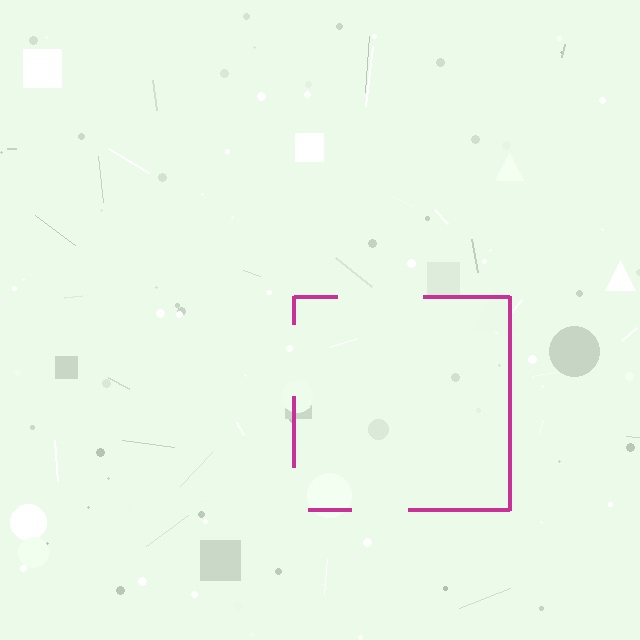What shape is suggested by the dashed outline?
The dashed outline suggests a square.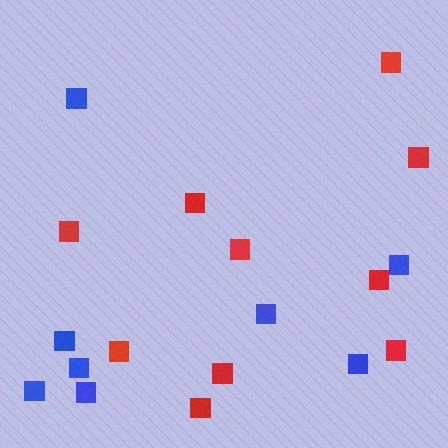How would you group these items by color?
There are 2 groups: one group of red squares (10) and one group of blue squares (8).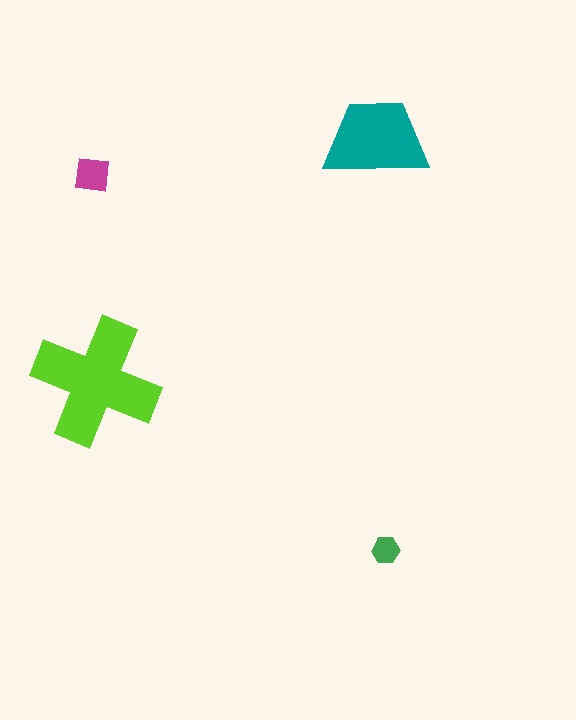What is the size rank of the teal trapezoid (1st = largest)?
2nd.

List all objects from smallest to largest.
The green hexagon, the magenta square, the teal trapezoid, the lime cross.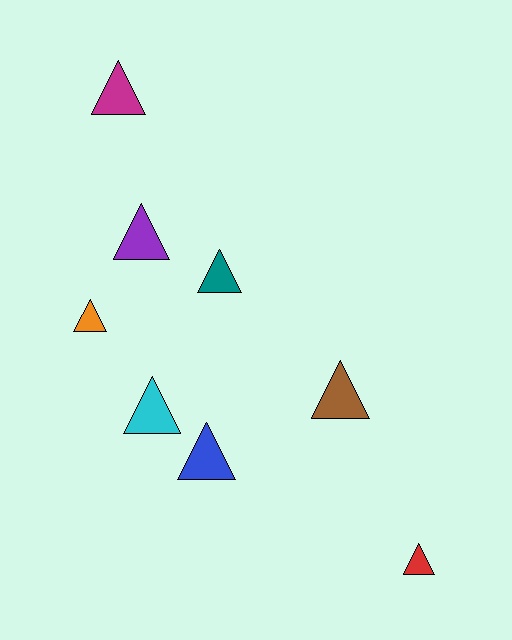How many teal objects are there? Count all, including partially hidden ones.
There is 1 teal object.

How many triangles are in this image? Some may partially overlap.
There are 8 triangles.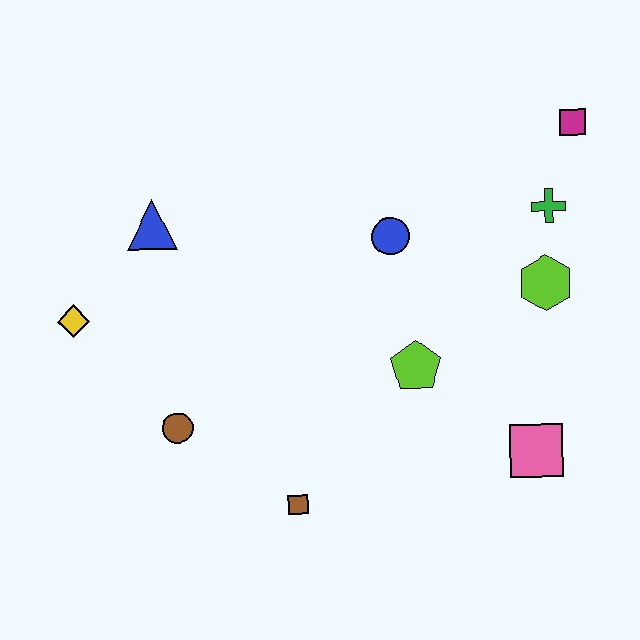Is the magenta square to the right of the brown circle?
Yes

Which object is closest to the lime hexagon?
The green cross is closest to the lime hexagon.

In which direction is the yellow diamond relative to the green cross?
The yellow diamond is to the left of the green cross.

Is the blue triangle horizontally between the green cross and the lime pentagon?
No